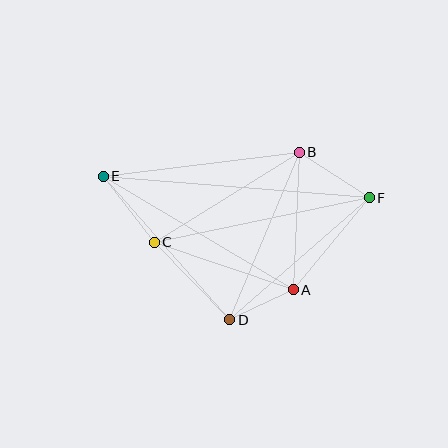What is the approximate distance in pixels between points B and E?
The distance between B and E is approximately 197 pixels.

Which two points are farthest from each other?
Points E and F are farthest from each other.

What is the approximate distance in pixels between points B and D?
The distance between B and D is approximately 181 pixels.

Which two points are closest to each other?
Points A and D are closest to each other.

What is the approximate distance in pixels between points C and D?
The distance between C and D is approximately 108 pixels.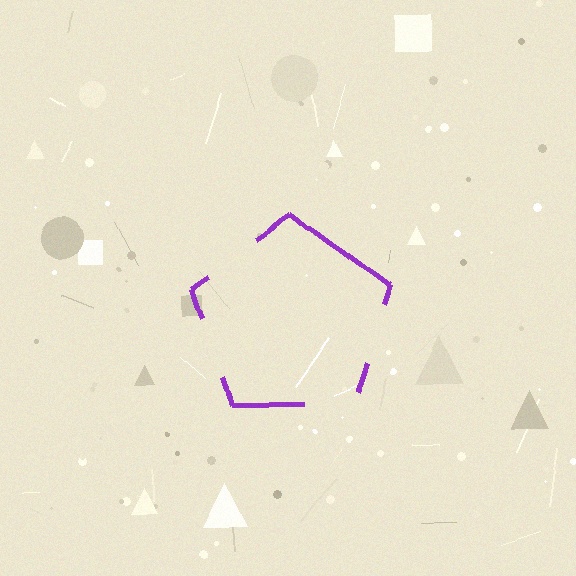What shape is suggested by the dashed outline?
The dashed outline suggests a pentagon.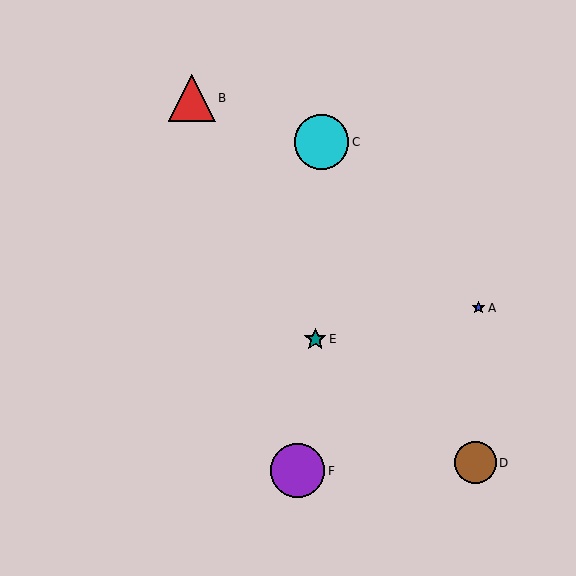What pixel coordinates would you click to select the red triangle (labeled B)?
Click at (192, 98) to select the red triangle B.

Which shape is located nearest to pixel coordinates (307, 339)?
The teal star (labeled E) at (315, 339) is nearest to that location.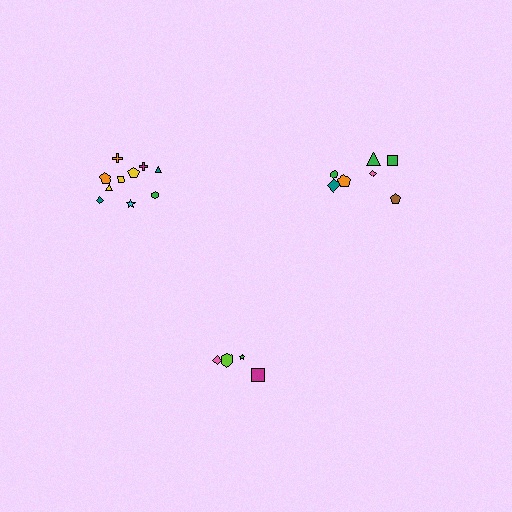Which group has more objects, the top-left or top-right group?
The top-left group.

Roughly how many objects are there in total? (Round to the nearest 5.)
Roughly 20 objects in total.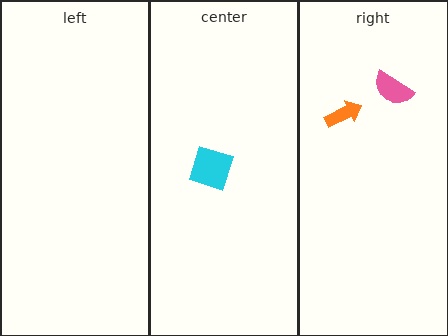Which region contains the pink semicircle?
The right region.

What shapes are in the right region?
The pink semicircle, the orange arrow.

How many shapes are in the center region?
1.